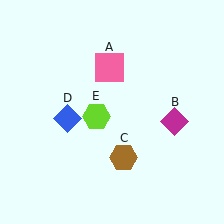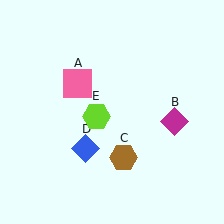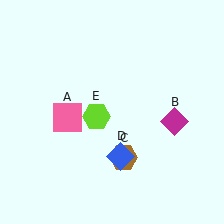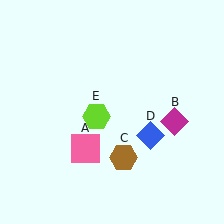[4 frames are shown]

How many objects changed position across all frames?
2 objects changed position: pink square (object A), blue diamond (object D).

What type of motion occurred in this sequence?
The pink square (object A), blue diamond (object D) rotated counterclockwise around the center of the scene.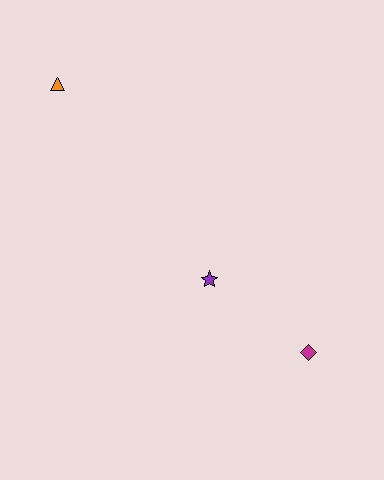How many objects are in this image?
There are 3 objects.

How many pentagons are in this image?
There are no pentagons.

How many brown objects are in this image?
There are no brown objects.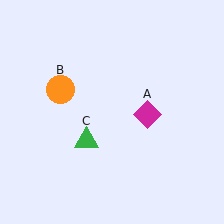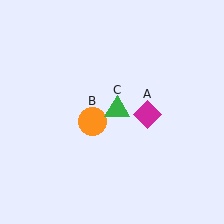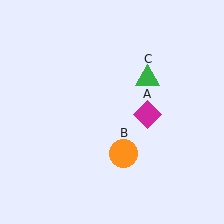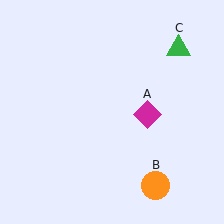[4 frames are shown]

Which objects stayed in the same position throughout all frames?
Magenta diamond (object A) remained stationary.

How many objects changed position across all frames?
2 objects changed position: orange circle (object B), green triangle (object C).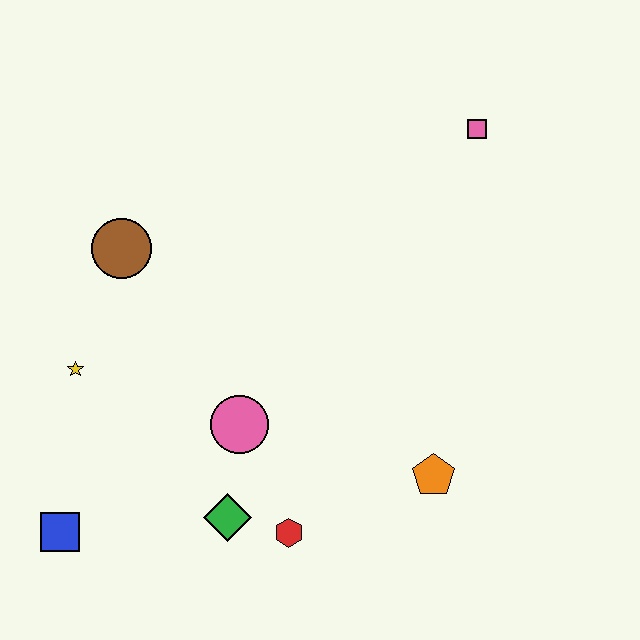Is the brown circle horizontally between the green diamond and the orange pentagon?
No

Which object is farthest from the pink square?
The blue square is farthest from the pink square.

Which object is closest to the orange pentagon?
The red hexagon is closest to the orange pentagon.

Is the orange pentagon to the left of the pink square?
Yes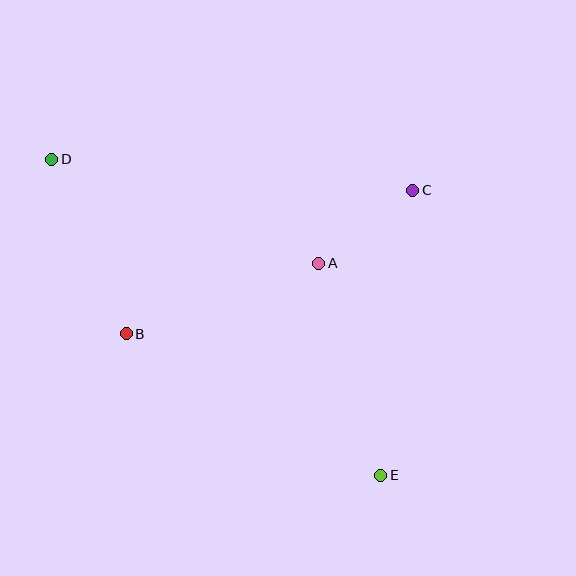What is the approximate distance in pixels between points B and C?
The distance between B and C is approximately 321 pixels.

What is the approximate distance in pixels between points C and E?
The distance between C and E is approximately 287 pixels.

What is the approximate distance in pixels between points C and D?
The distance between C and D is approximately 363 pixels.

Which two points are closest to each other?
Points A and C are closest to each other.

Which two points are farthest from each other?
Points D and E are farthest from each other.